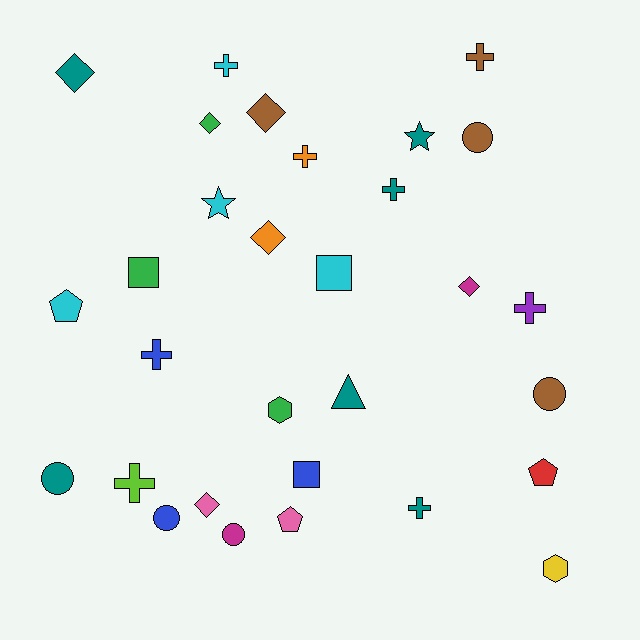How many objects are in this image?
There are 30 objects.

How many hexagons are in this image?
There are 2 hexagons.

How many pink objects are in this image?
There are 2 pink objects.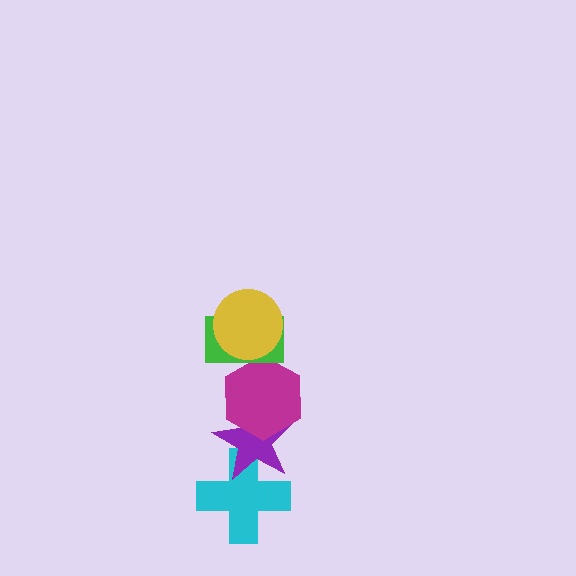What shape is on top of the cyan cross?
The purple star is on top of the cyan cross.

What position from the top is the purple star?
The purple star is 4th from the top.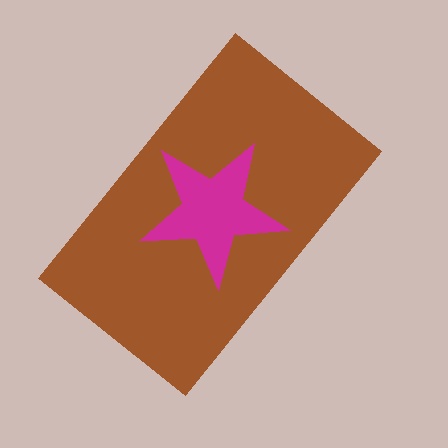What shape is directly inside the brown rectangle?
The magenta star.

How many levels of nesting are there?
2.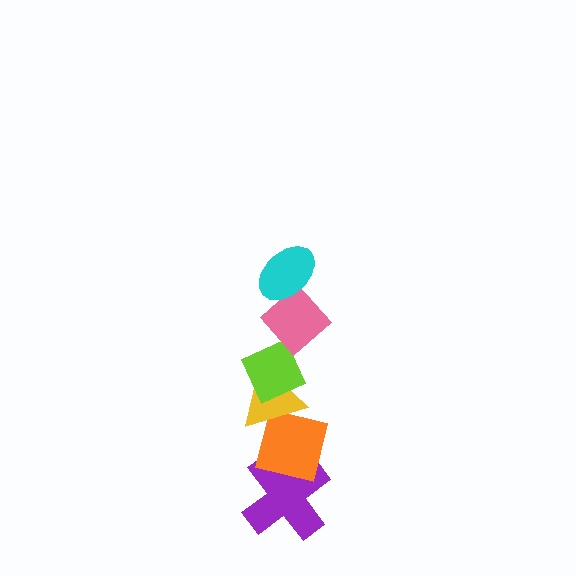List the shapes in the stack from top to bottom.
From top to bottom: the cyan ellipse, the pink diamond, the lime diamond, the yellow triangle, the orange square, the purple cross.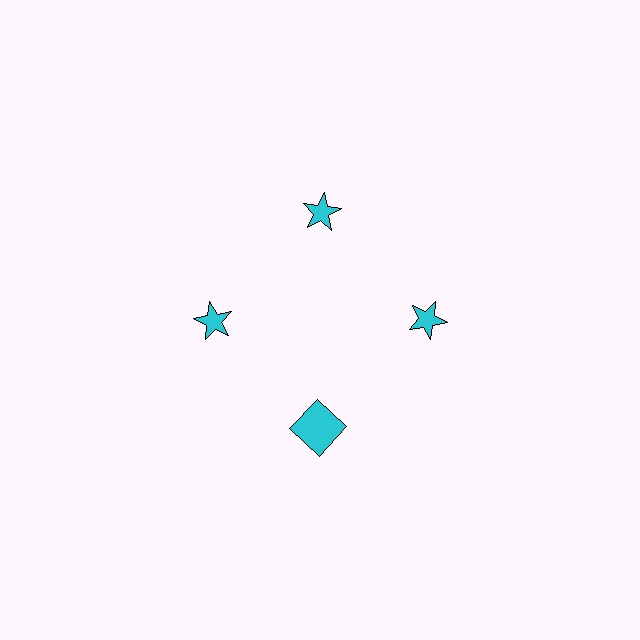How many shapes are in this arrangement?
There are 4 shapes arranged in a ring pattern.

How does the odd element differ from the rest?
It has a different shape: square instead of star.